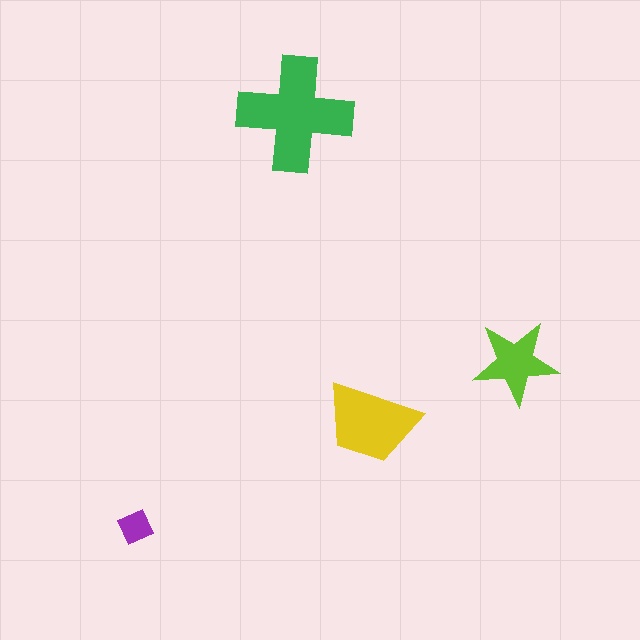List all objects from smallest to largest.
The purple diamond, the lime star, the yellow trapezoid, the green cross.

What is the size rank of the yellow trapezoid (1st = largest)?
2nd.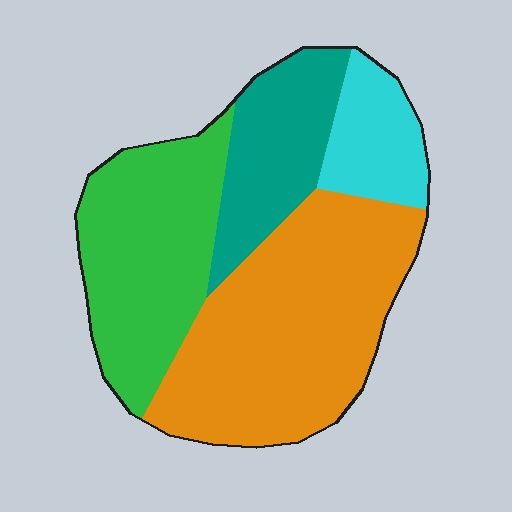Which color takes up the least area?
Cyan, at roughly 10%.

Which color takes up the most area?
Orange, at roughly 40%.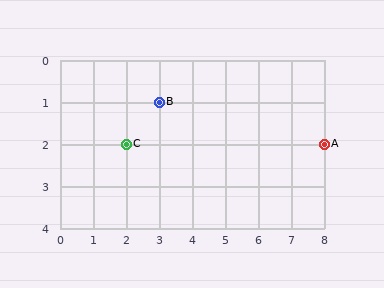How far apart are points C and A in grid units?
Points C and A are 6 columns apart.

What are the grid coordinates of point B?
Point B is at grid coordinates (3, 1).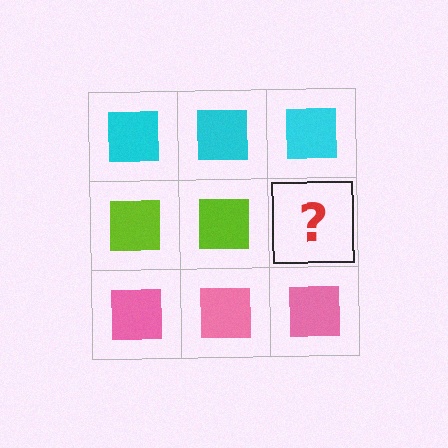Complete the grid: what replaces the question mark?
The question mark should be replaced with a lime square.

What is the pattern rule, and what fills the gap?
The rule is that each row has a consistent color. The gap should be filled with a lime square.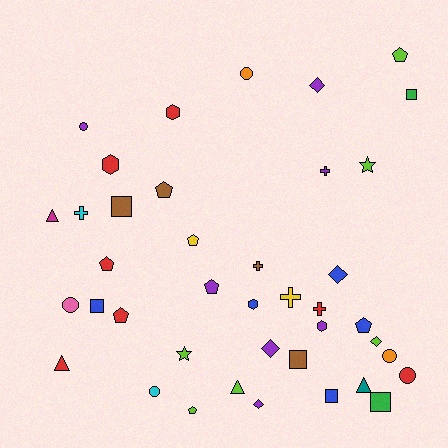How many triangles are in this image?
There are 4 triangles.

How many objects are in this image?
There are 40 objects.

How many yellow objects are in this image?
There are 2 yellow objects.